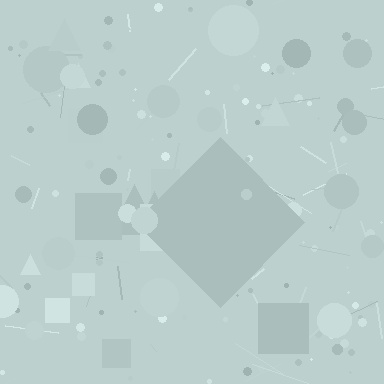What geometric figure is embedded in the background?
A diamond is embedded in the background.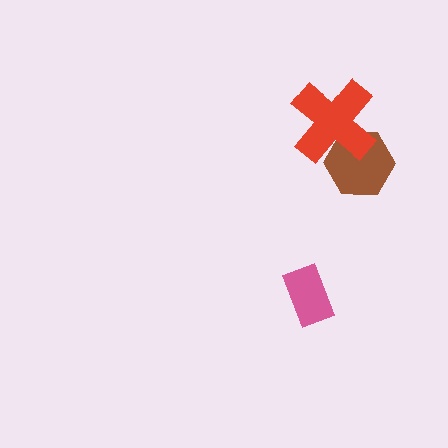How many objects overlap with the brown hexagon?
1 object overlaps with the brown hexagon.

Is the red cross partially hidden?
No, no other shape covers it.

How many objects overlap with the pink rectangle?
0 objects overlap with the pink rectangle.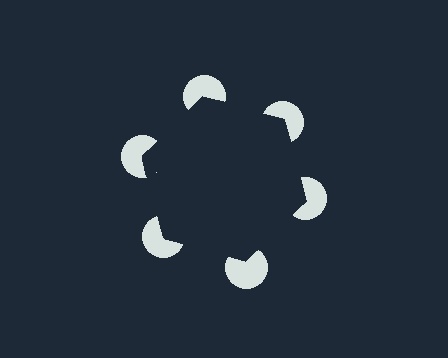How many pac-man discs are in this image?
There are 6 — one at each vertex of the illusory hexagon.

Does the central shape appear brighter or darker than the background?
It typically appears slightly darker than the background, even though no actual brightness change is drawn.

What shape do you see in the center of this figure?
An illusory hexagon — its edges are inferred from the aligned wedge cuts in the pac-man discs, not physically drawn.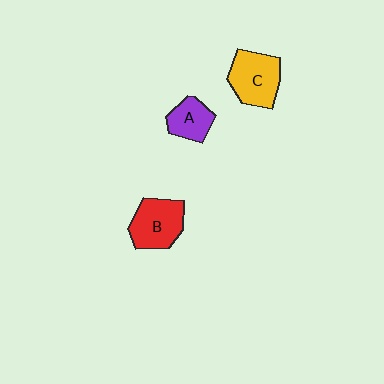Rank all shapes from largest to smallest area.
From largest to smallest: C (yellow), B (red), A (purple).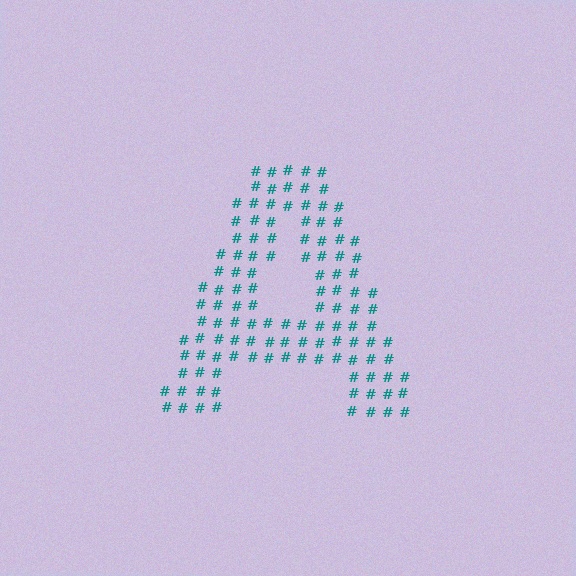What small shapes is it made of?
It is made of small hash symbols.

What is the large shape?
The large shape is the letter A.